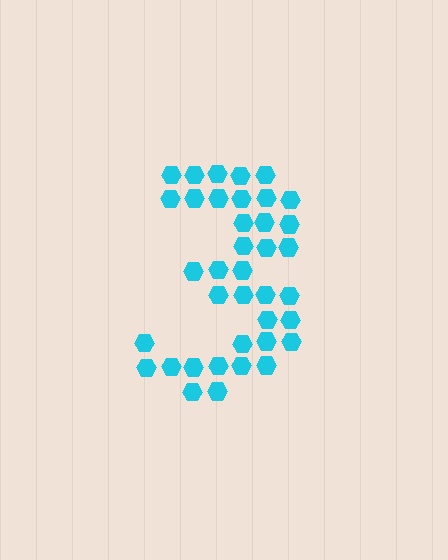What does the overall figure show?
The overall figure shows the digit 3.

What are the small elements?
The small elements are hexagons.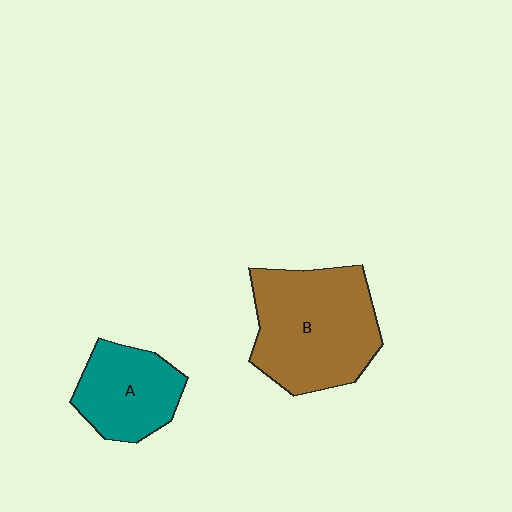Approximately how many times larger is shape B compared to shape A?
Approximately 1.7 times.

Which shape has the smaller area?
Shape A (teal).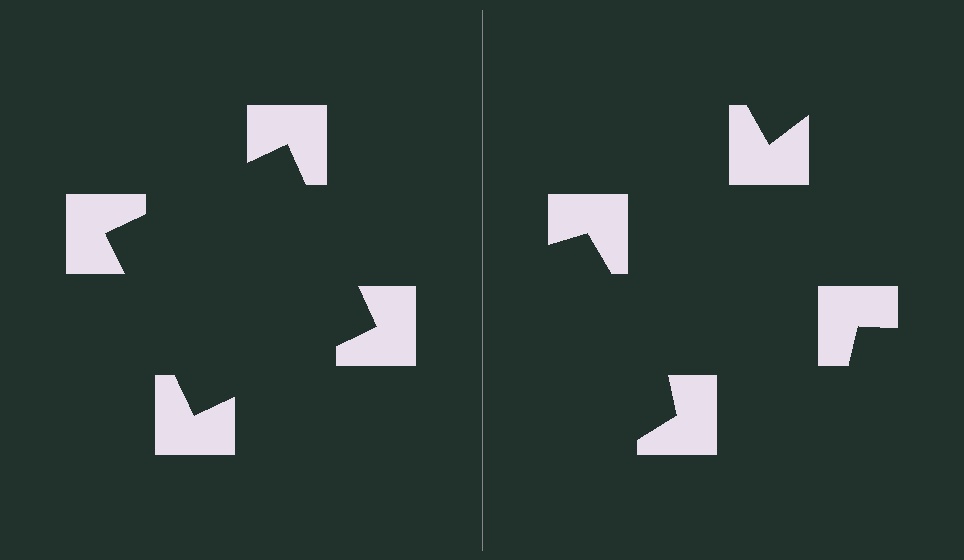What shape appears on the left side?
An illusory square.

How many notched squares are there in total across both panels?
8 — 4 on each side.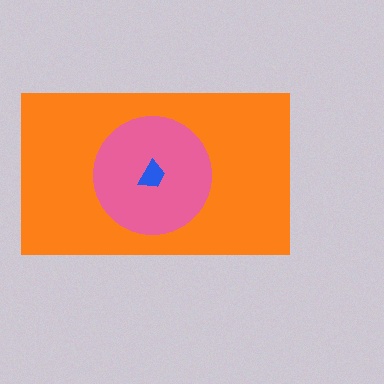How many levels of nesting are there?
3.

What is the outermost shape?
The orange rectangle.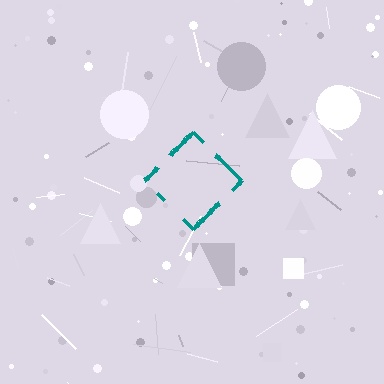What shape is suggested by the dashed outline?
The dashed outline suggests a diamond.